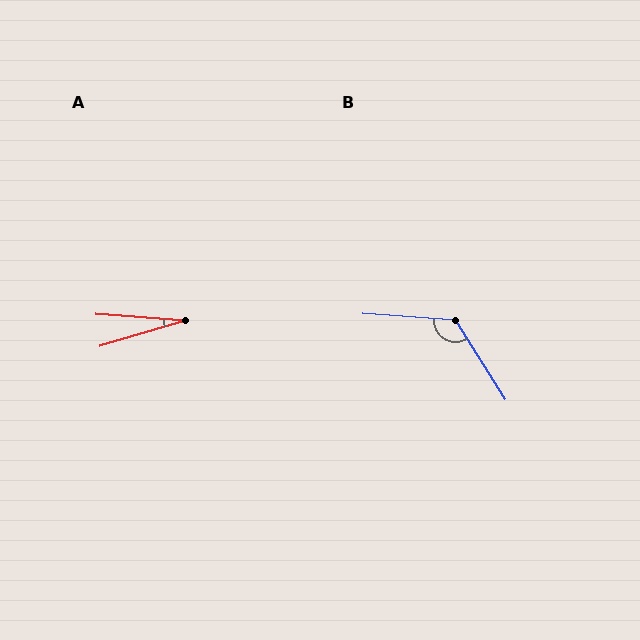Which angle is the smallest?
A, at approximately 21 degrees.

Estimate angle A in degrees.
Approximately 21 degrees.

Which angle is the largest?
B, at approximately 126 degrees.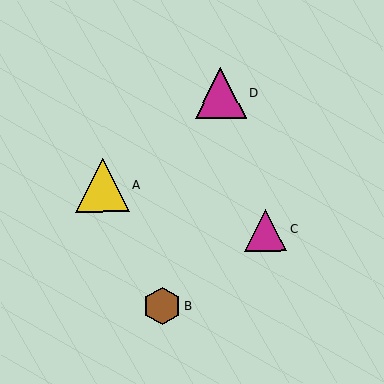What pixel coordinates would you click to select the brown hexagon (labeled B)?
Click at (162, 306) to select the brown hexagon B.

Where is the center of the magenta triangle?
The center of the magenta triangle is at (221, 93).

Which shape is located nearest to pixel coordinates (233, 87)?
The magenta triangle (labeled D) at (221, 93) is nearest to that location.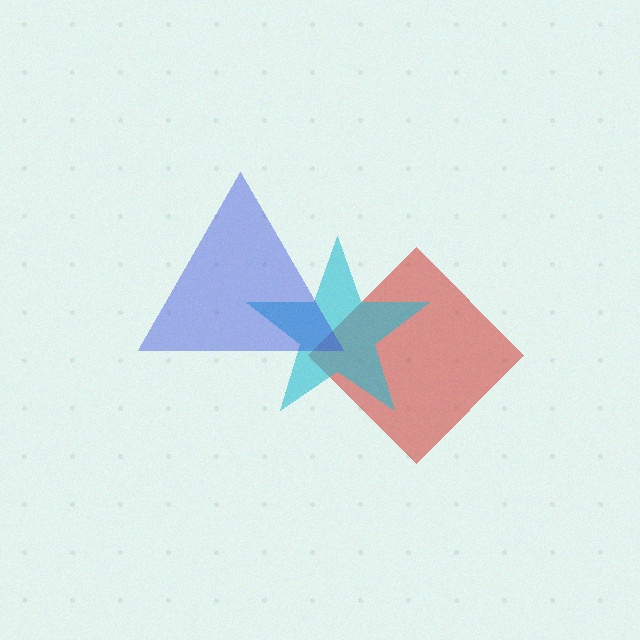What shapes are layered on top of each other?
The layered shapes are: a red diamond, a cyan star, a blue triangle.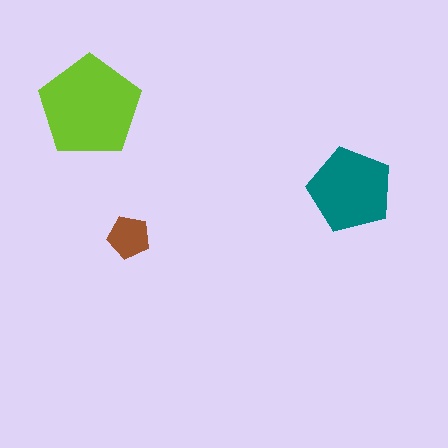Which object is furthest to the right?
The teal pentagon is rightmost.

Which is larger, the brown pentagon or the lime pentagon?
The lime one.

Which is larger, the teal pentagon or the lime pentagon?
The lime one.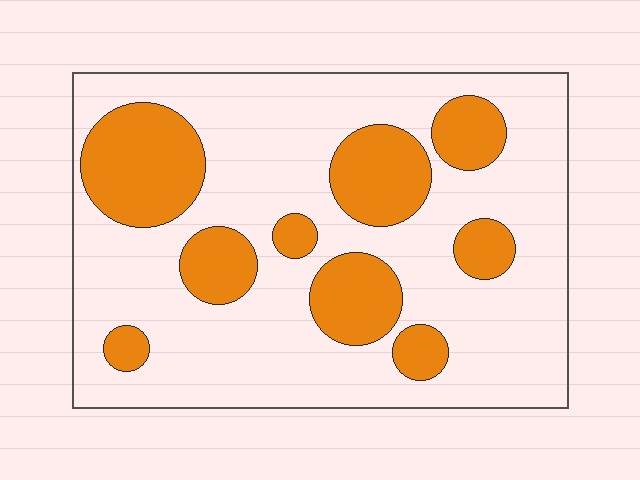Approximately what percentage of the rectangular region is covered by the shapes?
Approximately 30%.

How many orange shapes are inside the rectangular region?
9.